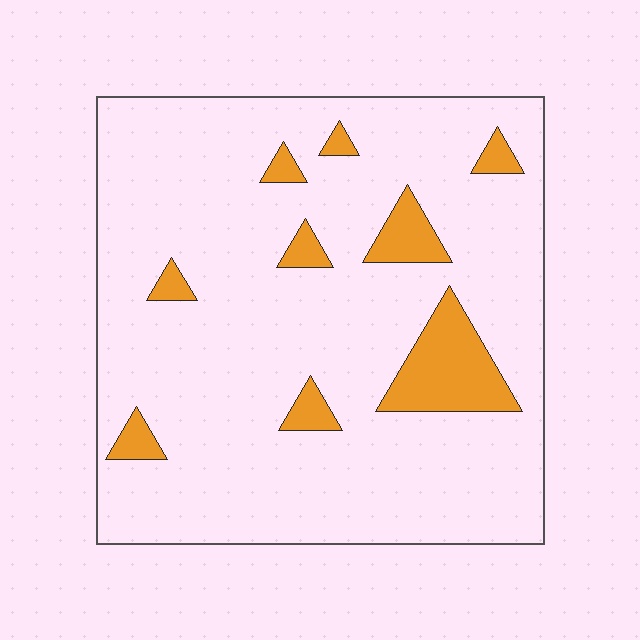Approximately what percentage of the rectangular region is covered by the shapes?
Approximately 10%.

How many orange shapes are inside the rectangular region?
9.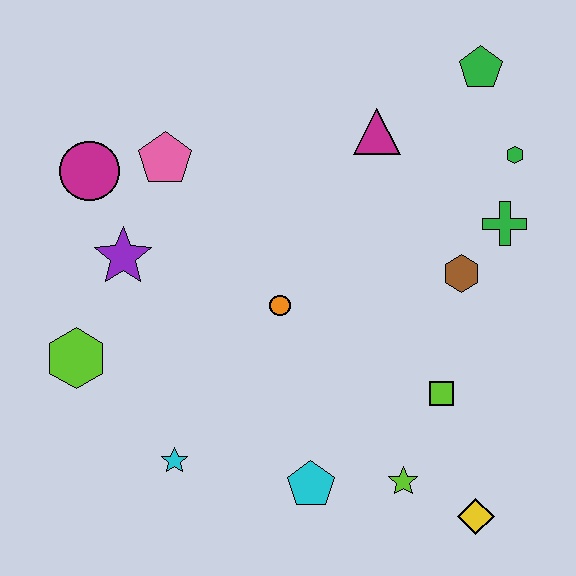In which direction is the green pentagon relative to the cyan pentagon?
The green pentagon is above the cyan pentagon.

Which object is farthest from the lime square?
The magenta circle is farthest from the lime square.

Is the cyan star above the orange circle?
No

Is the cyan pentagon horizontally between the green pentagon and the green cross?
No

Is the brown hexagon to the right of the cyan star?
Yes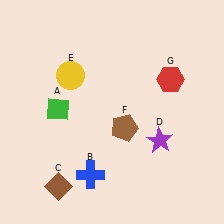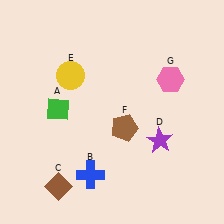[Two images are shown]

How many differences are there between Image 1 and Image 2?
There is 1 difference between the two images.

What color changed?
The hexagon (G) changed from red in Image 1 to pink in Image 2.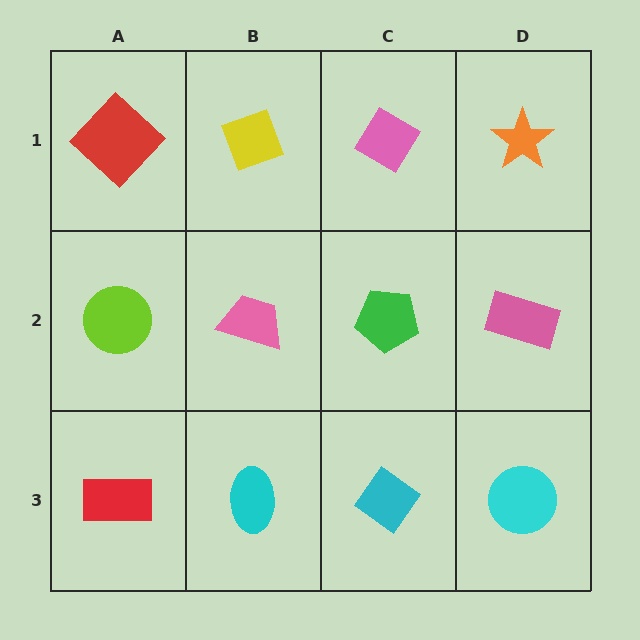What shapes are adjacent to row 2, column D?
An orange star (row 1, column D), a cyan circle (row 3, column D), a green pentagon (row 2, column C).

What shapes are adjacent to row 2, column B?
A yellow diamond (row 1, column B), a cyan ellipse (row 3, column B), a lime circle (row 2, column A), a green pentagon (row 2, column C).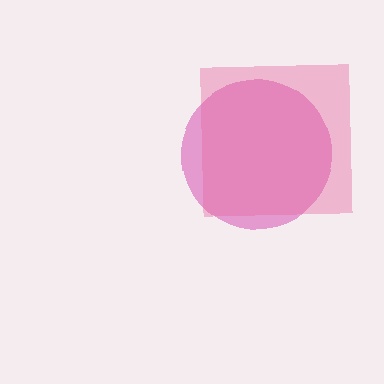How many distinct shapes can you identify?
There are 2 distinct shapes: a magenta circle, a pink square.